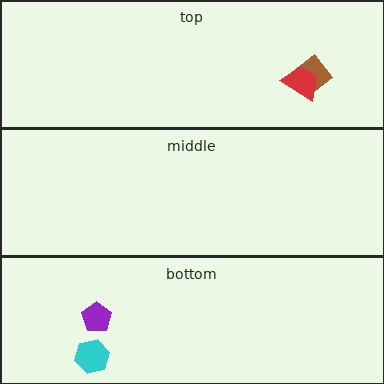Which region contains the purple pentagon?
The bottom region.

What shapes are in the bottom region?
The cyan hexagon, the purple pentagon.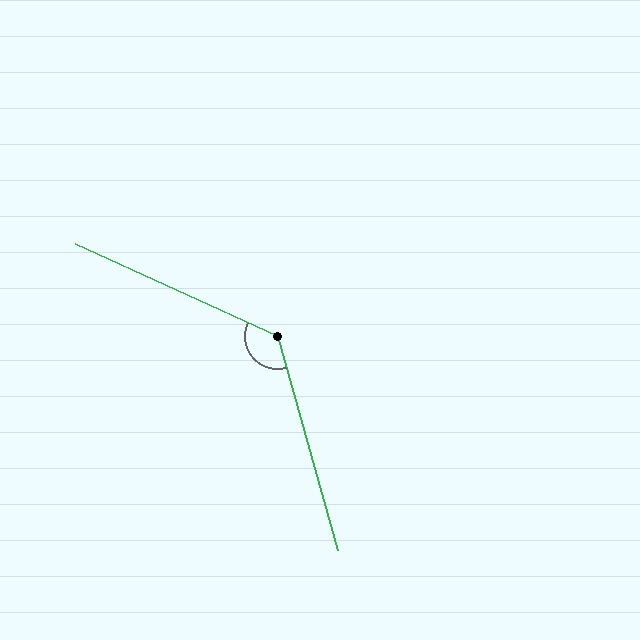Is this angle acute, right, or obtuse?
It is obtuse.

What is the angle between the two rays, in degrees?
Approximately 130 degrees.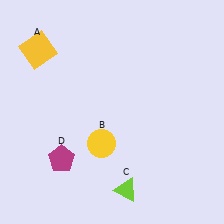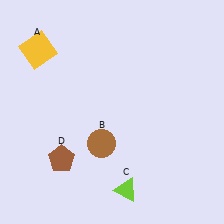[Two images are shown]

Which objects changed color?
B changed from yellow to brown. D changed from magenta to brown.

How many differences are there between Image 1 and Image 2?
There are 2 differences between the two images.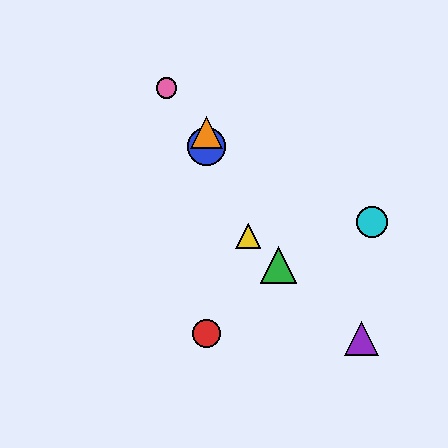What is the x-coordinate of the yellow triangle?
The yellow triangle is at x≈248.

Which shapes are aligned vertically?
The red circle, the blue circle, the orange triangle are aligned vertically.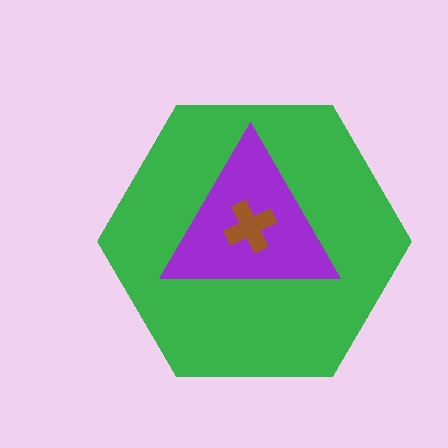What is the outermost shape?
The green hexagon.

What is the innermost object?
The brown cross.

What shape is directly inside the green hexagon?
The purple triangle.